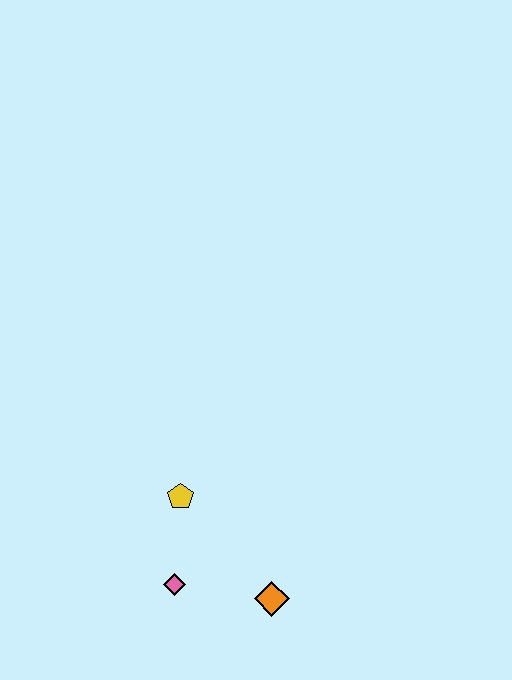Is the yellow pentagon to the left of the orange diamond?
Yes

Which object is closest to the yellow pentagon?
The pink diamond is closest to the yellow pentagon.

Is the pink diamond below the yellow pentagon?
Yes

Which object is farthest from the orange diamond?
The yellow pentagon is farthest from the orange diamond.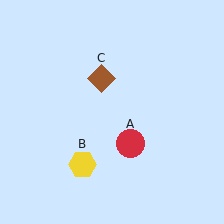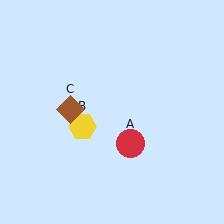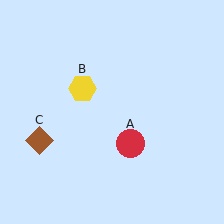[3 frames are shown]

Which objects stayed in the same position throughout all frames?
Red circle (object A) remained stationary.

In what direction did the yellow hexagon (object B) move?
The yellow hexagon (object B) moved up.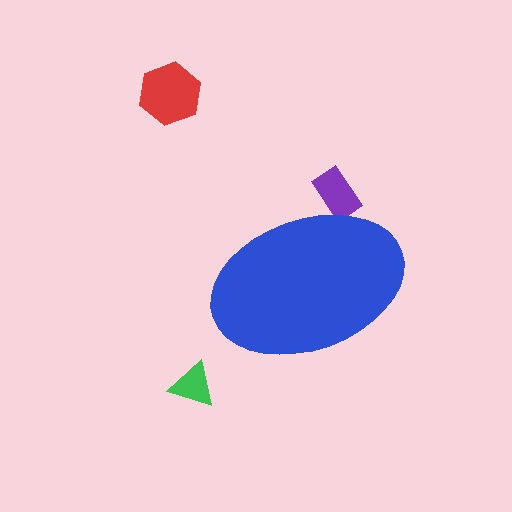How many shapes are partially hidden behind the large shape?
1 shape is partially hidden.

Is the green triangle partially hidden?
No, the green triangle is fully visible.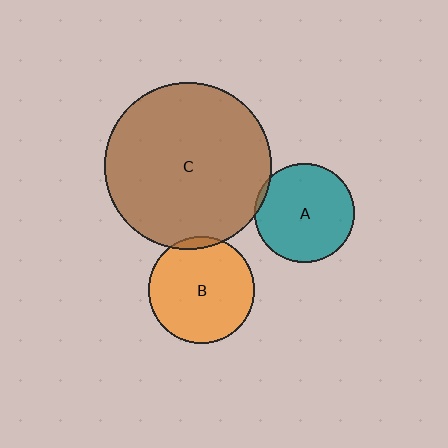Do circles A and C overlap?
Yes.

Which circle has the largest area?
Circle C (brown).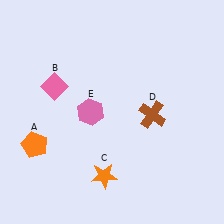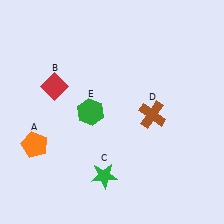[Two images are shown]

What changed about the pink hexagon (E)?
In Image 1, E is pink. In Image 2, it changed to green.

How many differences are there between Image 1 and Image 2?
There are 3 differences between the two images.